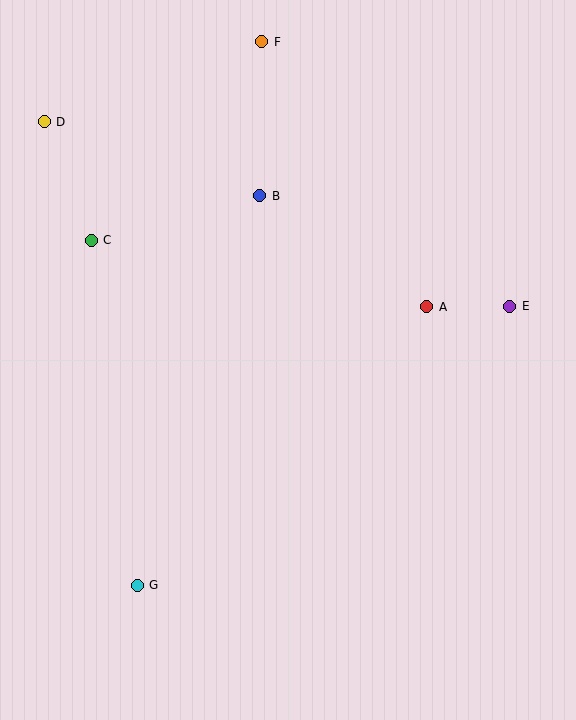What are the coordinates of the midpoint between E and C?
The midpoint between E and C is at (300, 273).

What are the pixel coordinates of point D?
Point D is at (44, 122).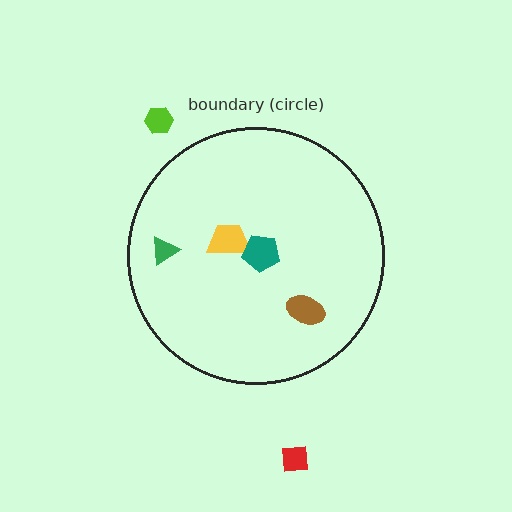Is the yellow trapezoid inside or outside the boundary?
Inside.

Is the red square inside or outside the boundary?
Outside.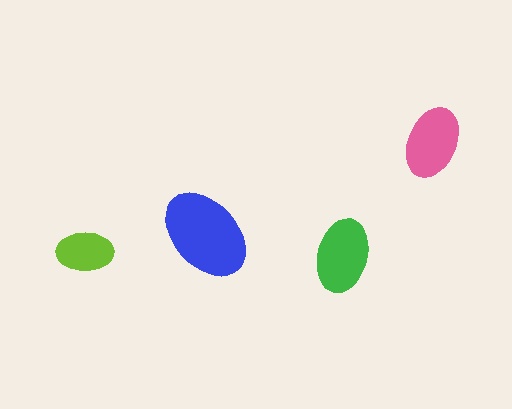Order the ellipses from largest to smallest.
the blue one, the green one, the pink one, the lime one.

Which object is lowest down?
The green ellipse is bottommost.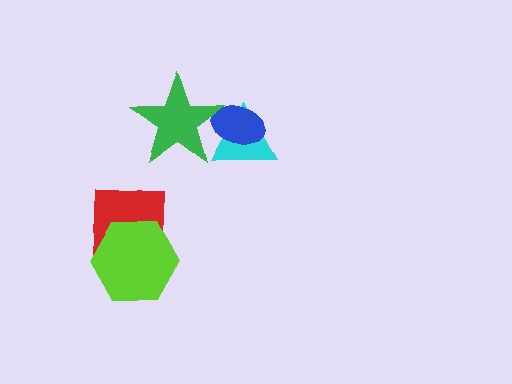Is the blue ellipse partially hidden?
Yes, it is partially covered by another shape.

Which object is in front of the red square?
The lime hexagon is in front of the red square.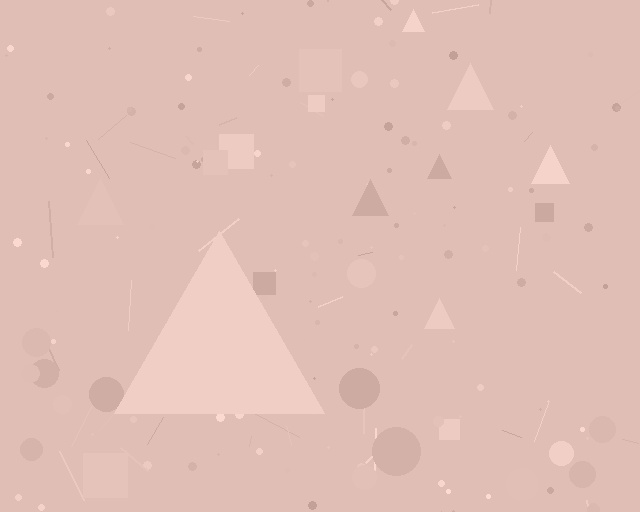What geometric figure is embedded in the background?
A triangle is embedded in the background.